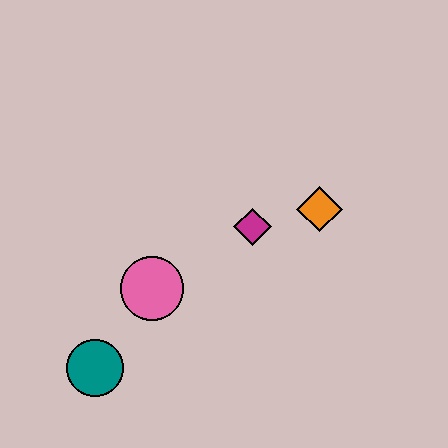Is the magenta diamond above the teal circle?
Yes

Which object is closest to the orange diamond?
The magenta diamond is closest to the orange diamond.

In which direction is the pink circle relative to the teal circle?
The pink circle is above the teal circle.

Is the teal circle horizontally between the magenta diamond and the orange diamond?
No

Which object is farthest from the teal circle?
The orange diamond is farthest from the teal circle.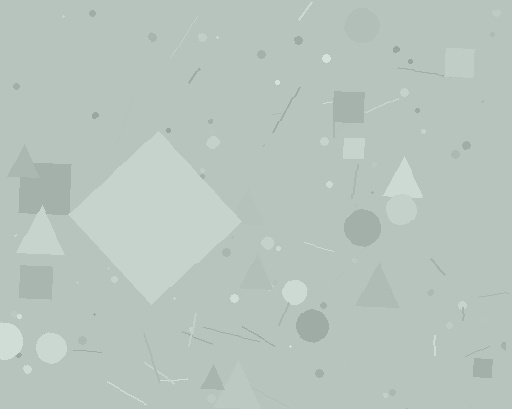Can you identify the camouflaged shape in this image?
The camouflaged shape is a diamond.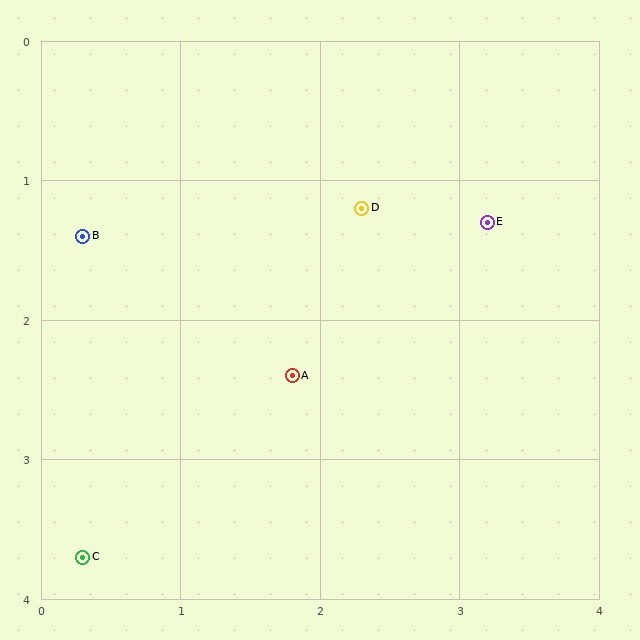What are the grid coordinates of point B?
Point B is at approximately (0.3, 1.4).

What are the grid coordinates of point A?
Point A is at approximately (1.8, 2.4).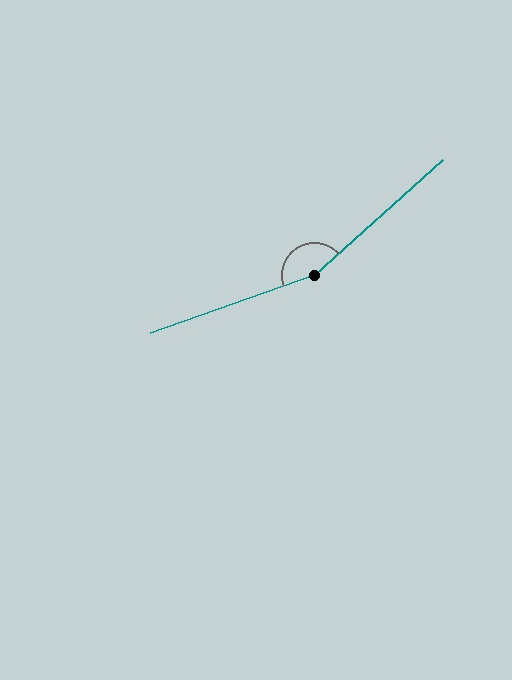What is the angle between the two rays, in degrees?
Approximately 158 degrees.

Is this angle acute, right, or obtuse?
It is obtuse.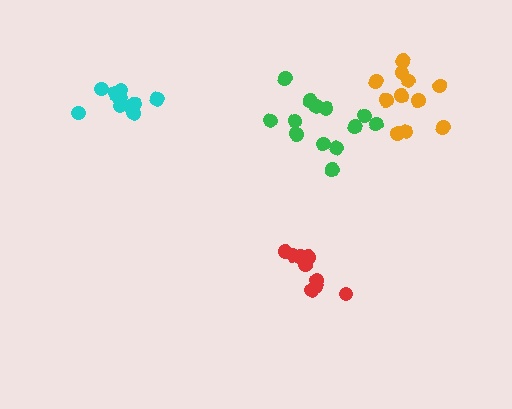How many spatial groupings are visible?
There are 4 spatial groupings.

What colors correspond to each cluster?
The clusters are colored: red, green, cyan, orange.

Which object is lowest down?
The red cluster is bottommost.